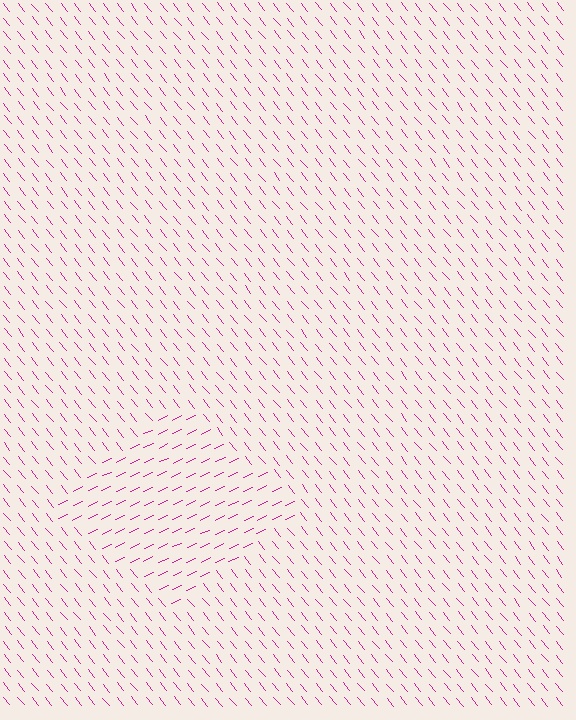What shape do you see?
I see a diamond.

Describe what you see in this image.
The image is filled with small magenta line segments. A diamond region in the image has lines oriented differently from the surrounding lines, creating a visible texture boundary.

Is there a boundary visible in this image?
Yes, there is a texture boundary formed by a change in line orientation.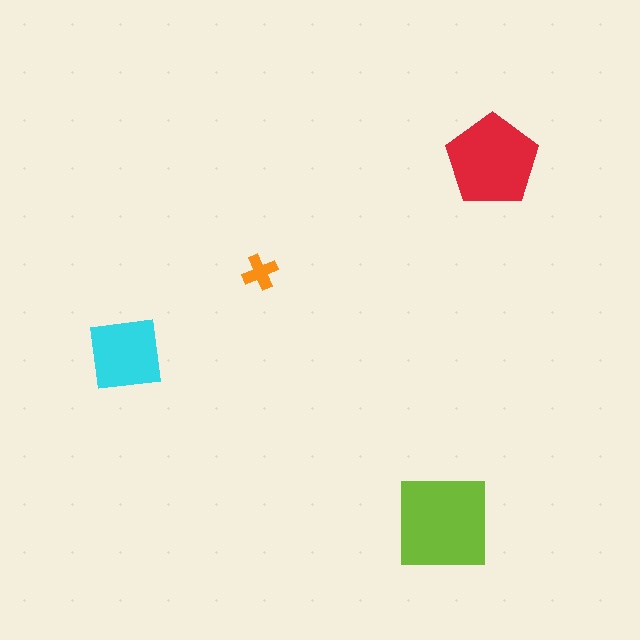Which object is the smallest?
The orange cross.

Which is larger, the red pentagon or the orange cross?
The red pentagon.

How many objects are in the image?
There are 4 objects in the image.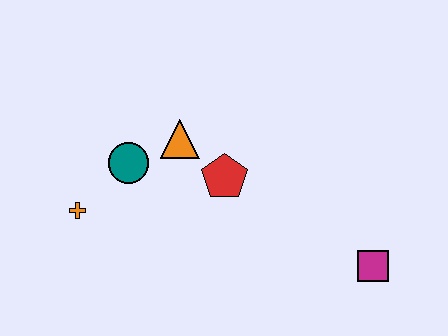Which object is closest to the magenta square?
The red pentagon is closest to the magenta square.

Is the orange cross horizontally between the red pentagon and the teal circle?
No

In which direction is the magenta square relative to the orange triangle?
The magenta square is to the right of the orange triangle.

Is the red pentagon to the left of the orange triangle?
No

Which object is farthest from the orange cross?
The magenta square is farthest from the orange cross.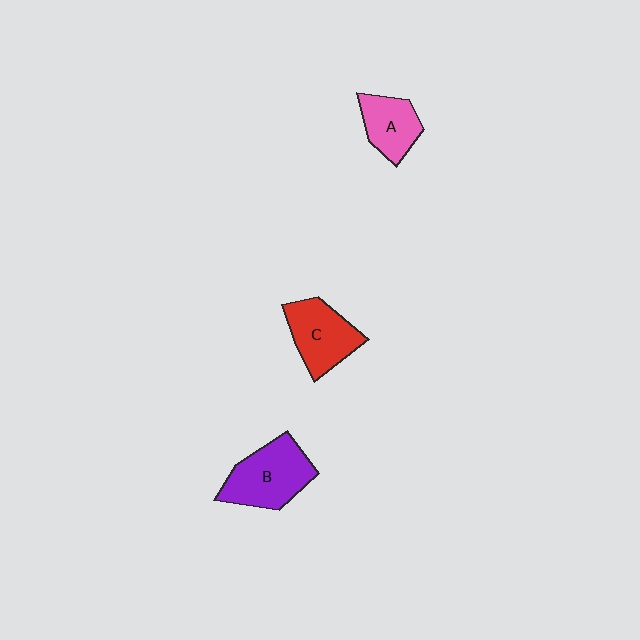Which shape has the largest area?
Shape B (purple).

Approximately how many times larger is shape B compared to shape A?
Approximately 1.5 times.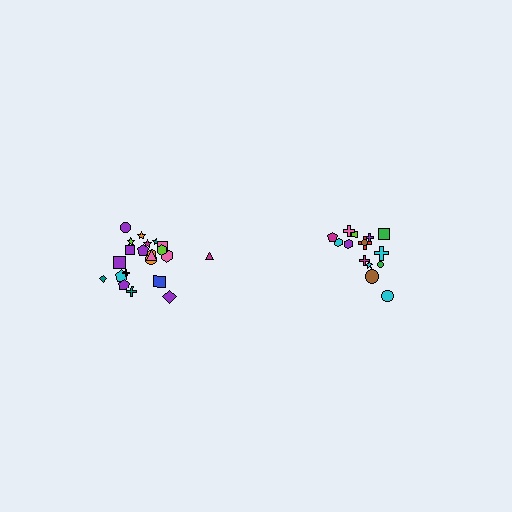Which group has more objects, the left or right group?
The left group.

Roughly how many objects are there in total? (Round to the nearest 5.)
Roughly 35 objects in total.